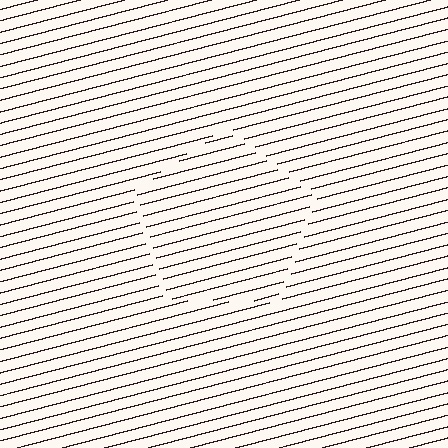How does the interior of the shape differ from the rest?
The interior of the shape contains the same grating, shifted by half a period — the contour is defined by the phase discontinuity where line-ends from the inner and outer gratings abut.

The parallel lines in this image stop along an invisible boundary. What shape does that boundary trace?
An illusory pentagon. The interior of the shape contains the same grating, shifted by half a period — the contour is defined by the phase discontinuity where line-ends from the inner and outer gratings abut.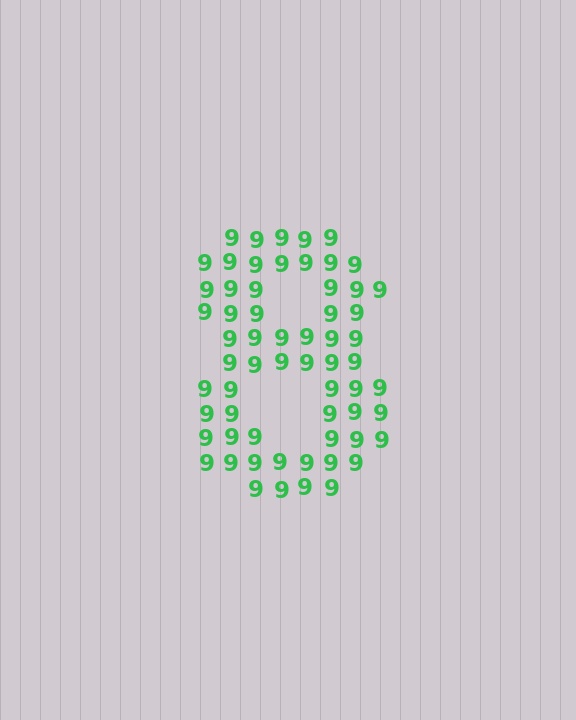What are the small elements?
The small elements are digit 9's.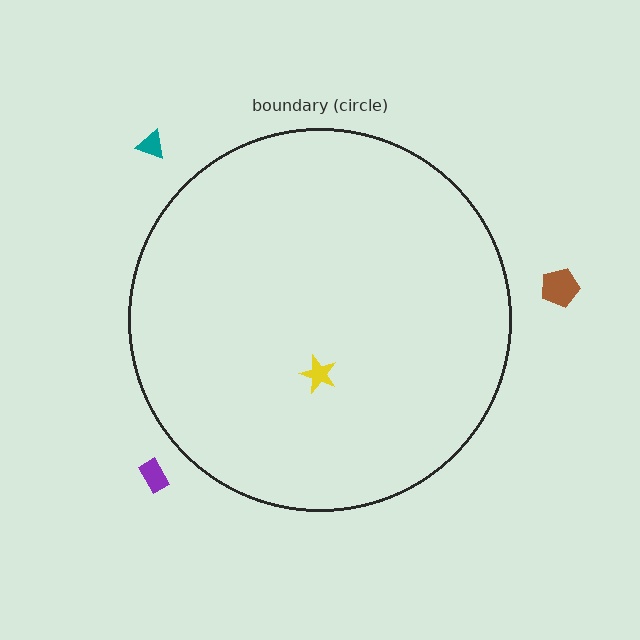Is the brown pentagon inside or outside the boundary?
Outside.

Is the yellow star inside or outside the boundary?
Inside.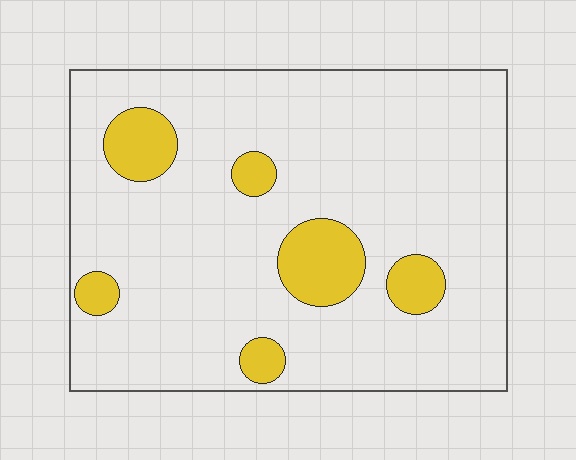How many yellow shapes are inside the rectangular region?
6.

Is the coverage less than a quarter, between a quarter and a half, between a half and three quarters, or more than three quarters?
Less than a quarter.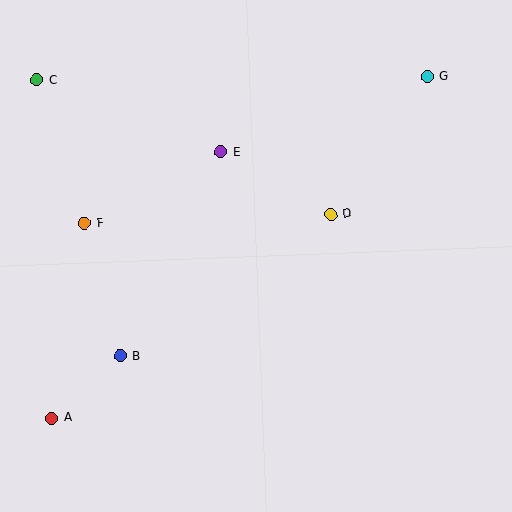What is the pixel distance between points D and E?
The distance between D and E is 126 pixels.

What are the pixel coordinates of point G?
Point G is at (428, 77).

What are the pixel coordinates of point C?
Point C is at (37, 80).